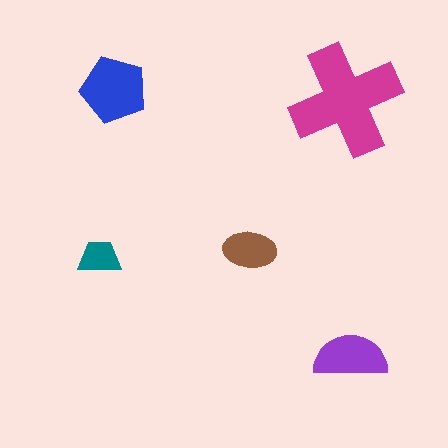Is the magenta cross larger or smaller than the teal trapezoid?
Larger.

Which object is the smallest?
The teal trapezoid.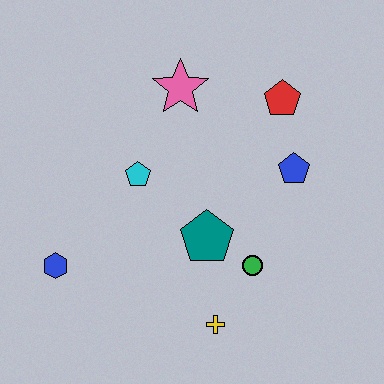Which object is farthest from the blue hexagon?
The red pentagon is farthest from the blue hexagon.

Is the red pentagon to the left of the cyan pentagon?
No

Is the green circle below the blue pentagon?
Yes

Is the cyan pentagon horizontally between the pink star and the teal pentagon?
No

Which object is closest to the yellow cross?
The green circle is closest to the yellow cross.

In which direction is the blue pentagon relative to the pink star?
The blue pentagon is to the right of the pink star.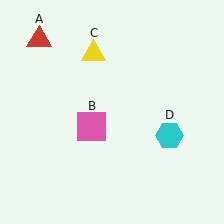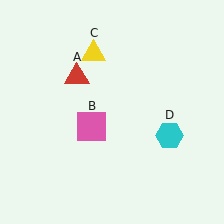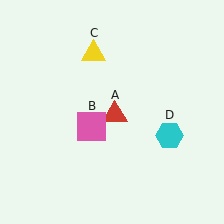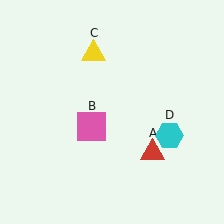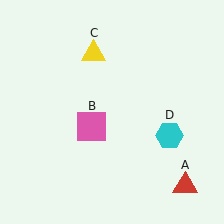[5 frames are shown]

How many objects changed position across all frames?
1 object changed position: red triangle (object A).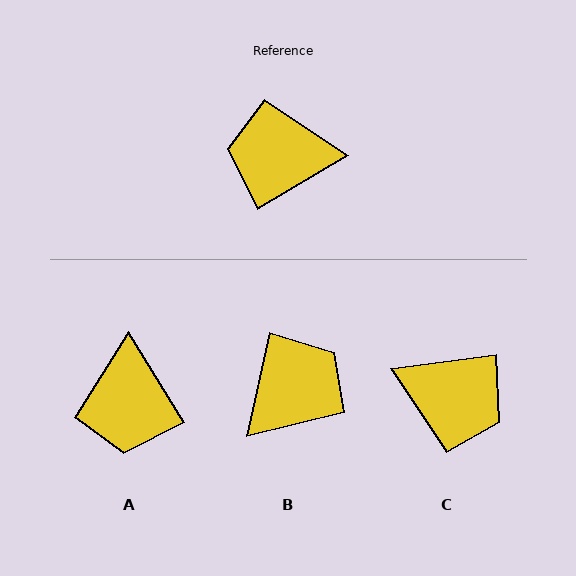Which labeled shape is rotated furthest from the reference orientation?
C, about 157 degrees away.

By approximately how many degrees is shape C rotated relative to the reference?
Approximately 157 degrees counter-clockwise.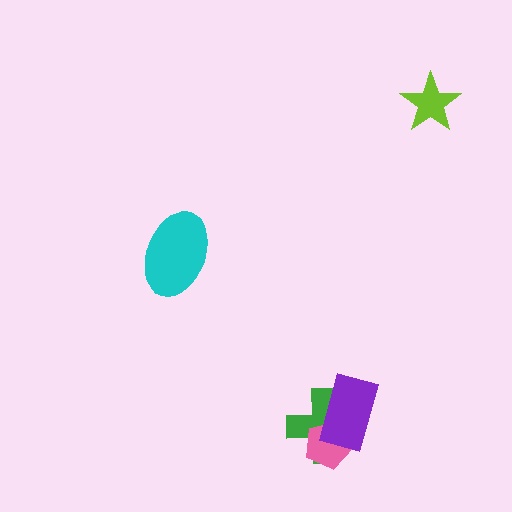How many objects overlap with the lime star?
0 objects overlap with the lime star.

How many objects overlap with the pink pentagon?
2 objects overlap with the pink pentagon.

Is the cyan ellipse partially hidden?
No, no other shape covers it.